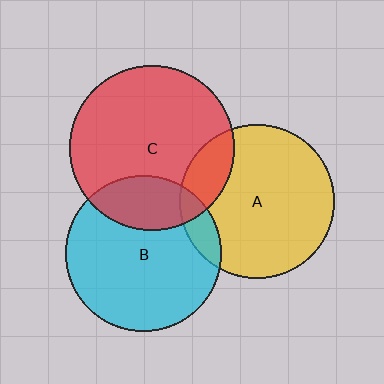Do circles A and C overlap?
Yes.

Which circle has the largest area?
Circle C (red).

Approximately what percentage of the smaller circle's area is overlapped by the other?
Approximately 15%.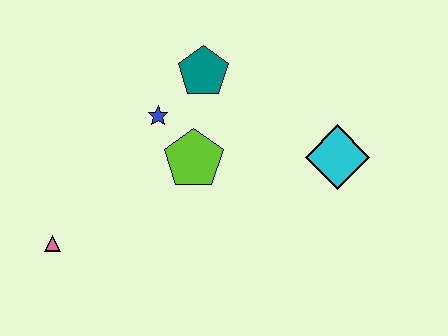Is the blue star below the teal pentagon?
Yes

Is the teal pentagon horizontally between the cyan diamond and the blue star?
Yes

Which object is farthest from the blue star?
The cyan diamond is farthest from the blue star.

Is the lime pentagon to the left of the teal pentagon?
Yes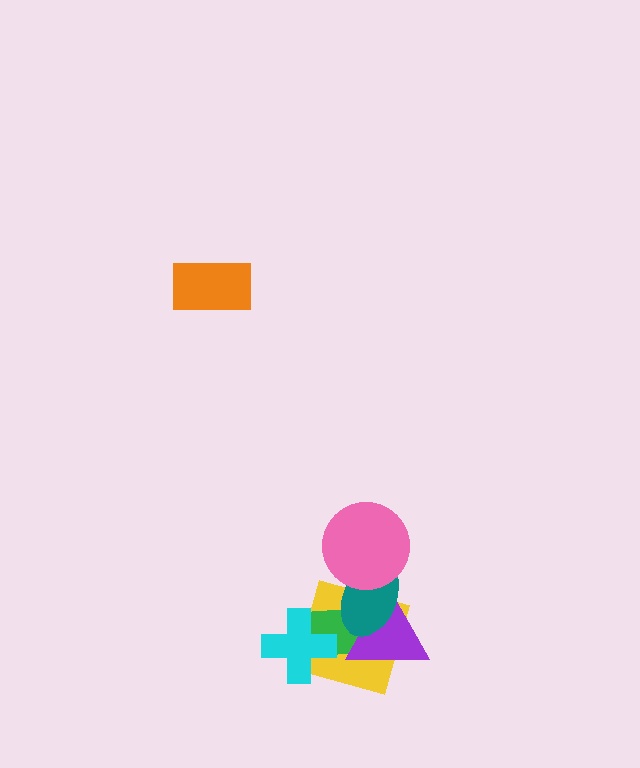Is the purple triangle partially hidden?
Yes, it is partially covered by another shape.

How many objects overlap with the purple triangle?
3 objects overlap with the purple triangle.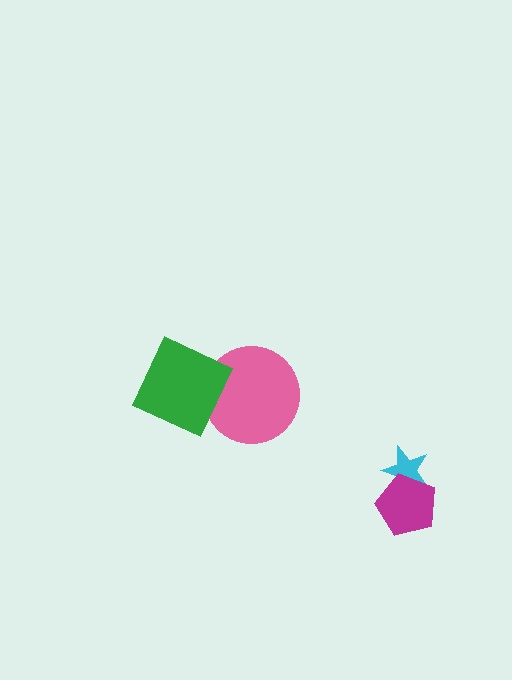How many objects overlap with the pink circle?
1 object overlaps with the pink circle.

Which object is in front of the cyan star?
The magenta pentagon is in front of the cyan star.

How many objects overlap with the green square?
1 object overlaps with the green square.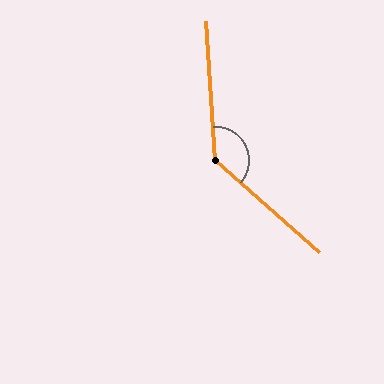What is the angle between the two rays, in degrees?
Approximately 136 degrees.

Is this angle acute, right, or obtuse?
It is obtuse.